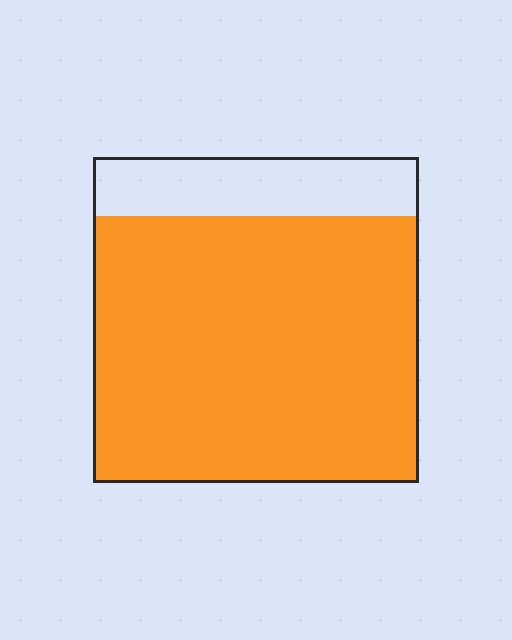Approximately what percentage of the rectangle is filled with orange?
Approximately 80%.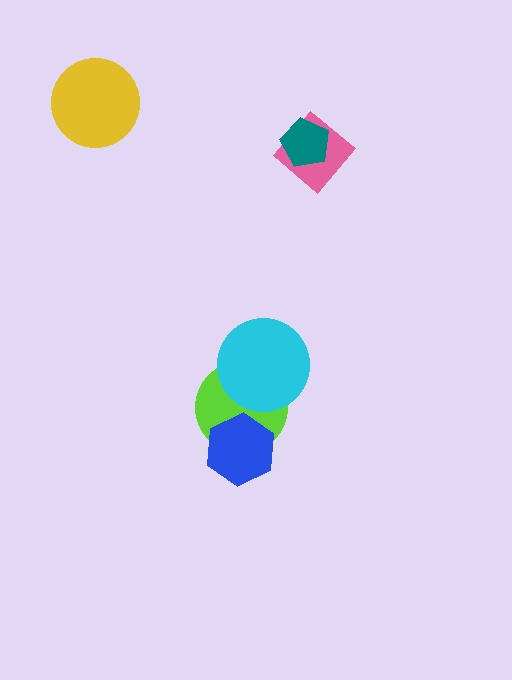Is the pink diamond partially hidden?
Yes, it is partially covered by another shape.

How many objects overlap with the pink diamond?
1 object overlaps with the pink diamond.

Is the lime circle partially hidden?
Yes, it is partially covered by another shape.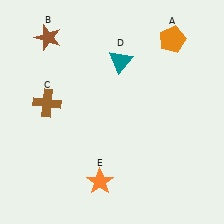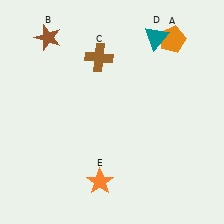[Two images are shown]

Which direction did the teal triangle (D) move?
The teal triangle (D) moved right.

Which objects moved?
The objects that moved are: the brown cross (C), the teal triangle (D).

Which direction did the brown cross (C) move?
The brown cross (C) moved right.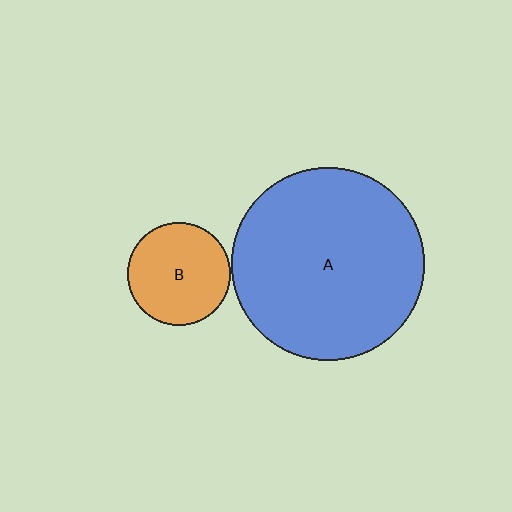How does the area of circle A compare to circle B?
Approximately 3.5 times.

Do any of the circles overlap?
No, none of the circles overlap.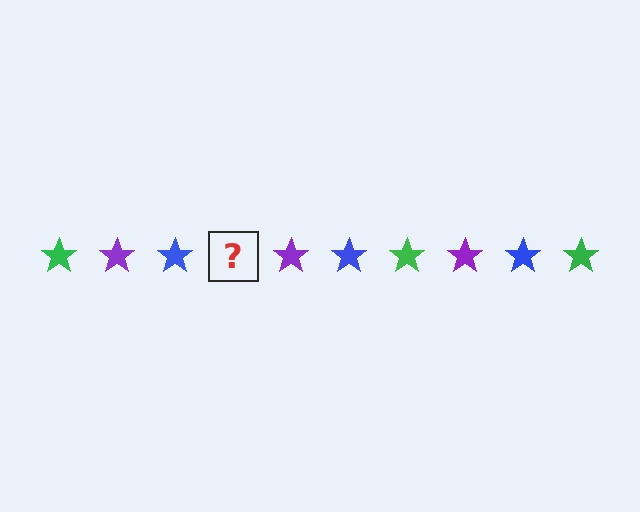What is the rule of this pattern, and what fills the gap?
The rule is that the pattern cycles through green, purple, blue stars. The gap should be filled with a green star.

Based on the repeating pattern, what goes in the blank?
The blank should be a green star.